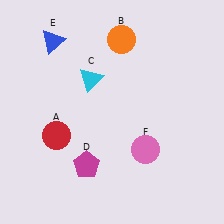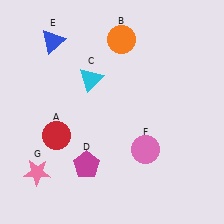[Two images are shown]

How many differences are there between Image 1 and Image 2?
There is 1 difference between the two images.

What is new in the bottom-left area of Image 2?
A pink star (G) was added in the bottom-left area of Image 2.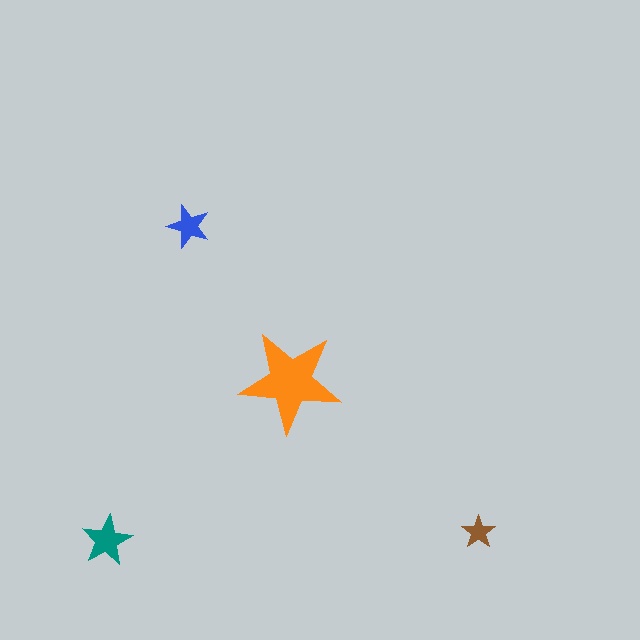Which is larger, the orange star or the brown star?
The orange one.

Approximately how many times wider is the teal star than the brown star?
About 1.5 times wider.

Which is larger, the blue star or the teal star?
The teal one.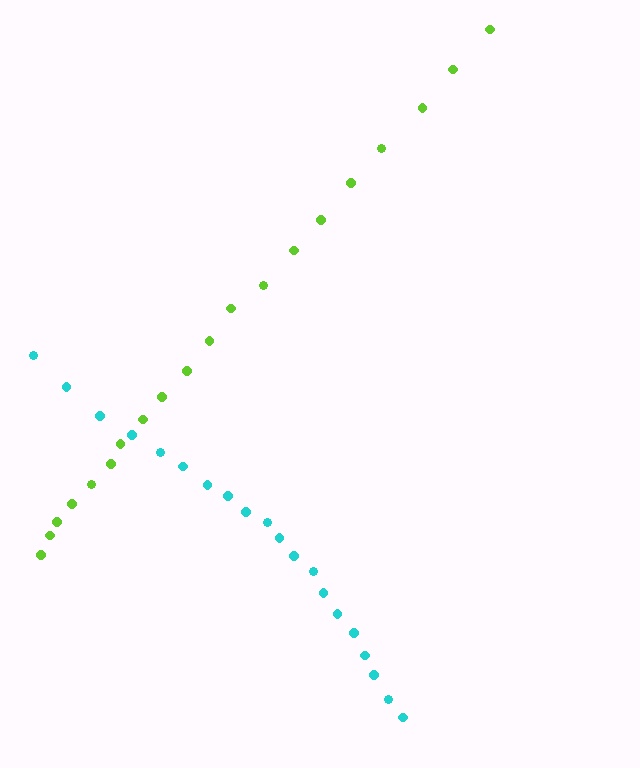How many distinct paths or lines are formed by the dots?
There are 2 distinct paths.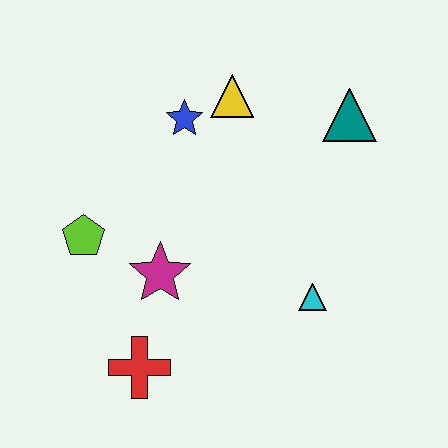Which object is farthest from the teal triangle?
The red cross is farthest from the teal triangle.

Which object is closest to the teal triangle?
The yellow triangle is closest to the teal triangle.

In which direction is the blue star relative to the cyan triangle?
The blue star is above the cyan triangle.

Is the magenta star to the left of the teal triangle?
Yes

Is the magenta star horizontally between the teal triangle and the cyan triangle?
No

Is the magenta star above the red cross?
Yes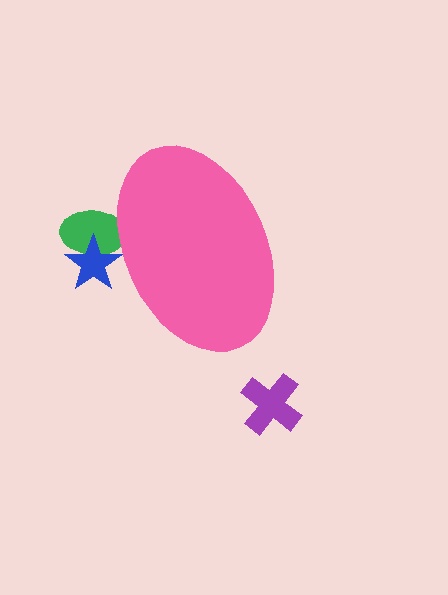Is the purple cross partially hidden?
No, the purple cross is fully visible.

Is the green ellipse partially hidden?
Yes, the green ellipse is partially hidden behind the pink ellipse.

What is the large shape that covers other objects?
A pink ellipse.